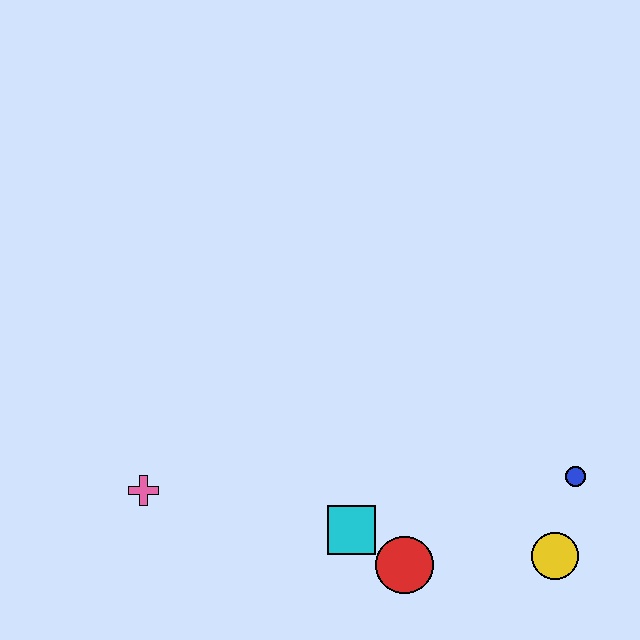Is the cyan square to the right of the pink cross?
Yes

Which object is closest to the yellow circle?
The blue circle is closest to the yellow circle.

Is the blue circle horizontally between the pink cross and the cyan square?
No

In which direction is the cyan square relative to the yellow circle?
The cyan square is to the left of the yellow circle.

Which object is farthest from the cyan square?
The blue circle is farthest from the cyan square.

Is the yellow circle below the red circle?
No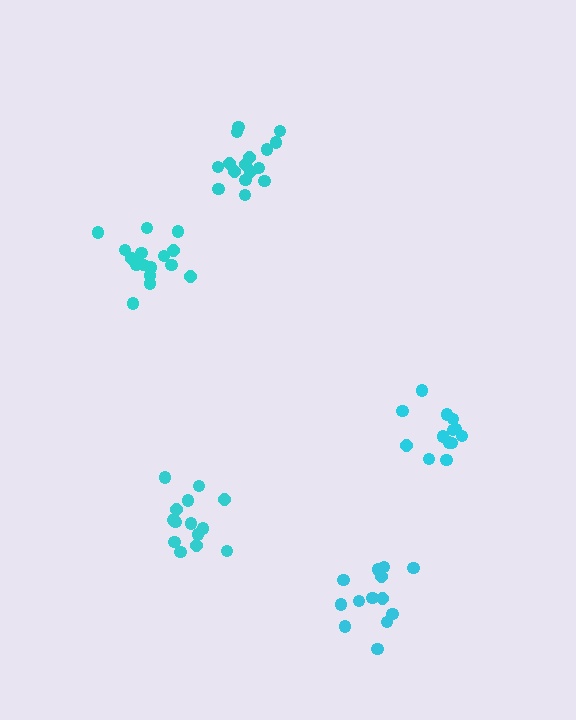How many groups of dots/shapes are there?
There are 5 groups.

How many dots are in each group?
Group 1: 16 dots, Group 2: 15 dots, Group 3: 13 dots, Group 4: 13 dots, Group 5: 17 dots (74 total).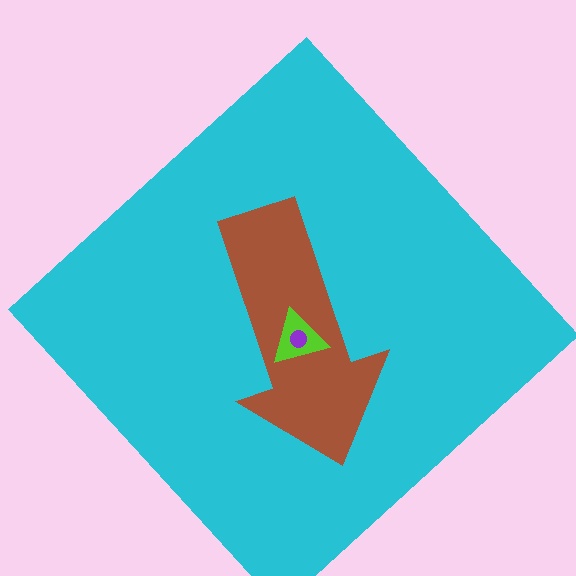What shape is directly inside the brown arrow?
The lime triangle.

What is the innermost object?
The purple circle.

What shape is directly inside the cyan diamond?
The brown arrow.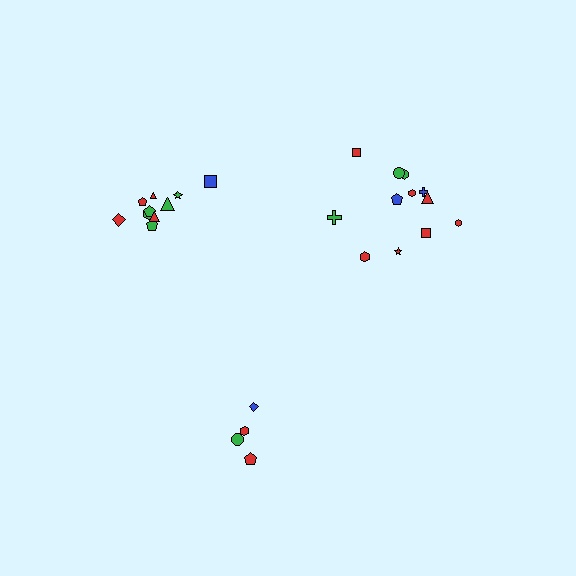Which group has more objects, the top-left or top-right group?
The top-right group.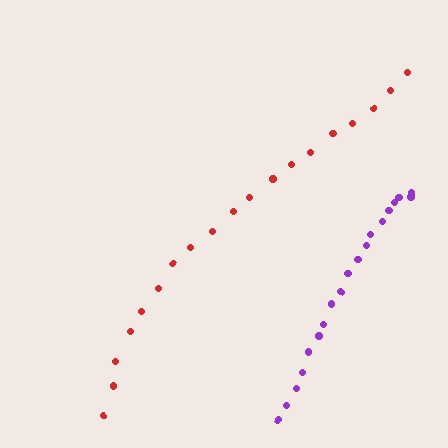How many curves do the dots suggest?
There are 2 distinct paths.